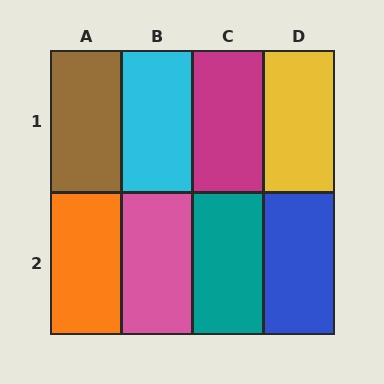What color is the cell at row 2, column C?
Teal.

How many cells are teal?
1 cell is teal.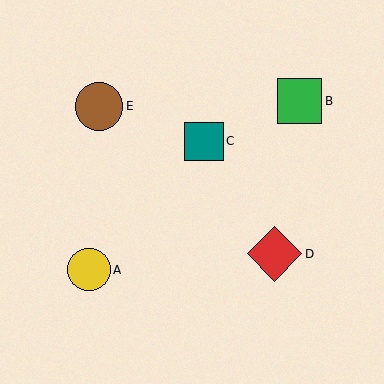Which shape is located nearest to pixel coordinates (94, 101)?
The brown circle (labeled E) at (99, 106) is nearest to that location.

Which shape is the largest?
The red diamond (labeled D) is the largest.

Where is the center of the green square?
The center of the green square is at (299, 101).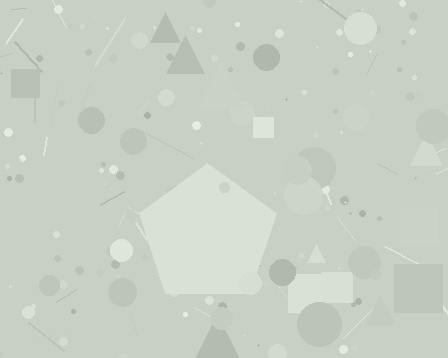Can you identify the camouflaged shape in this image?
The camouflaged shape is a pentagon.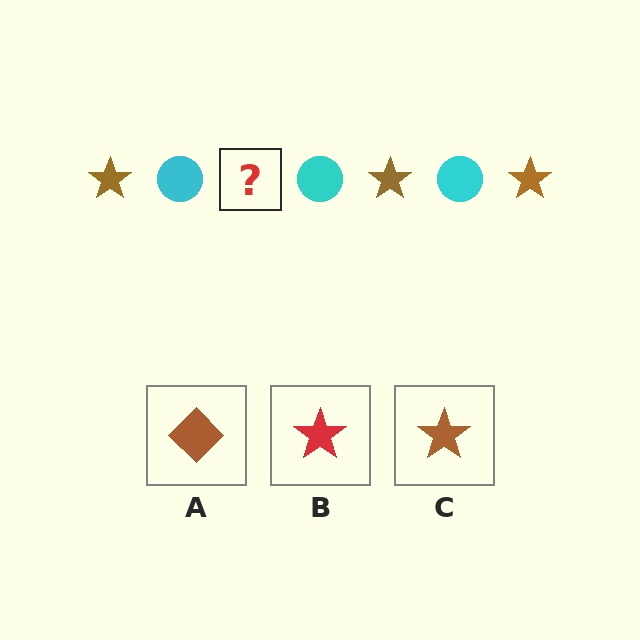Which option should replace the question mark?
Option C.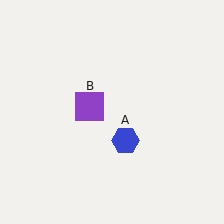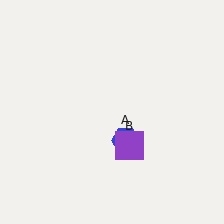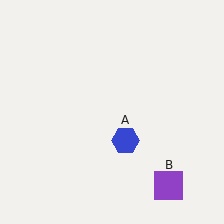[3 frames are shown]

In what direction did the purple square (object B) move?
The purple square (object B) moved down and to the right.